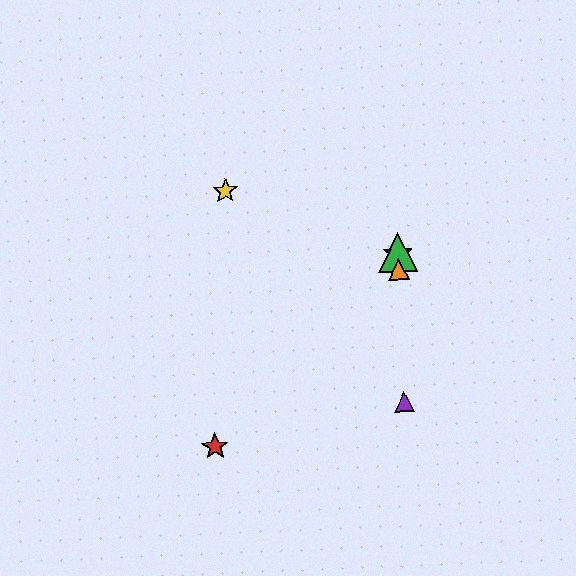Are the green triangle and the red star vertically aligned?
No, the green triangle is at x≈398 and the red star is at x≈215.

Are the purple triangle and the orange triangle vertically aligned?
Yes, both are at x≈404.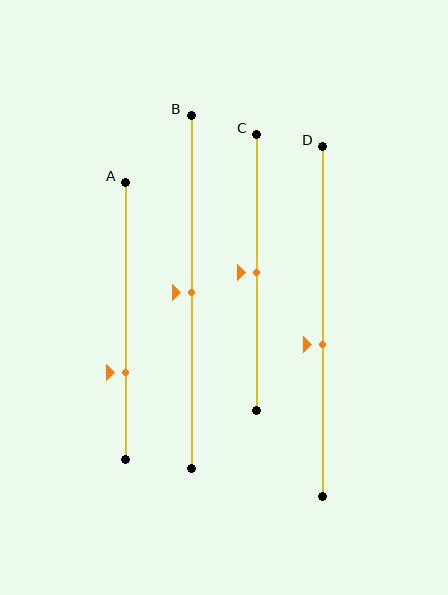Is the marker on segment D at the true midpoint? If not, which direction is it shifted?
No, the marker on segment D is shifted downward by about 7% of the segment length.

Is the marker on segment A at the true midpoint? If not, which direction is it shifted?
No, the marker on segment A is shifted downward by about 19% of the segment length.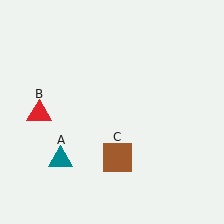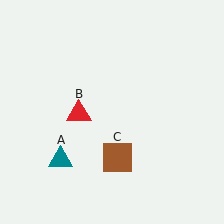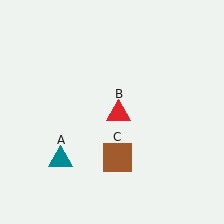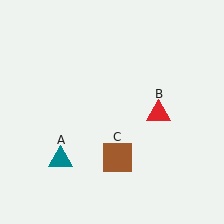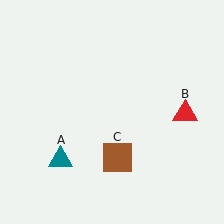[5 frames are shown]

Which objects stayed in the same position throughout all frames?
Teal triangle (object A) and brown square (object C) remained stationary.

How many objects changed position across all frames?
1 object changed position: red triangle (object B).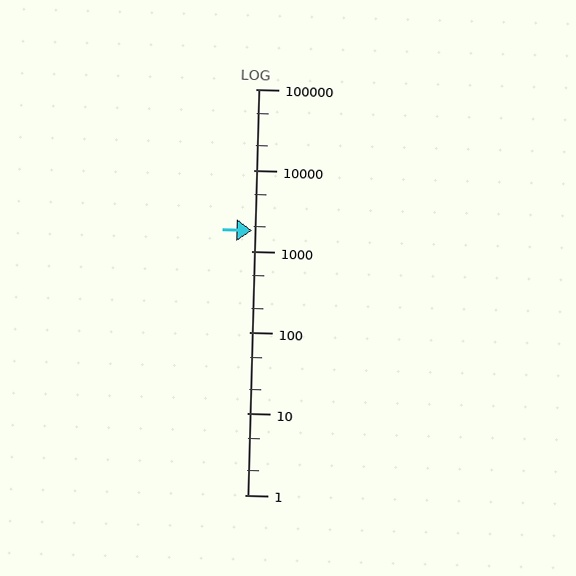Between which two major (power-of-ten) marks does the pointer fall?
The pointer is between 1000 and 10000.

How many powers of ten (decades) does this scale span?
The scale spans 5 decades, from 1 to 100000.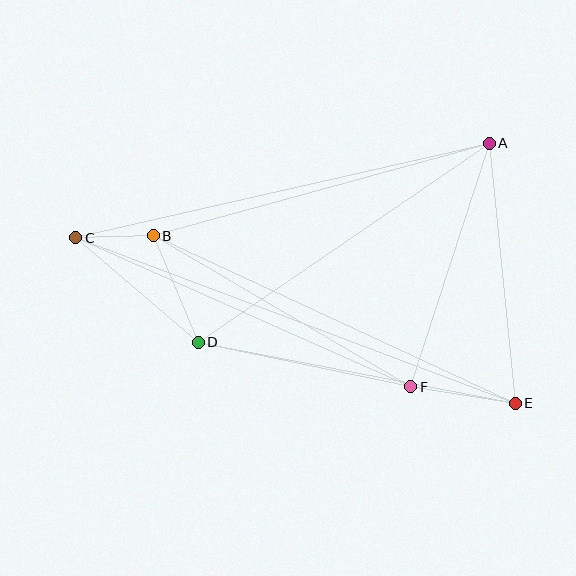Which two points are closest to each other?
Points B and C are closest to each other.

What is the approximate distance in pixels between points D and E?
The distance between D and E is approximately 323 pixels.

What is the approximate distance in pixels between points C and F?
The distance between C and F is approximately 366 pixels.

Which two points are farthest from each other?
Points C and E are farthest from each other.